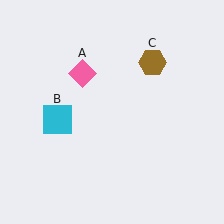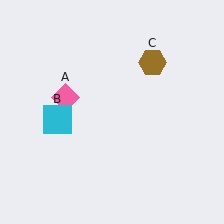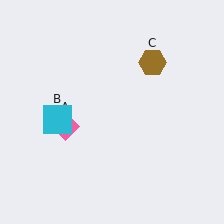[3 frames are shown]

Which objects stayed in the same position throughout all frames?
Cyan square (object B) and brown hexagon (object C) remained stationary.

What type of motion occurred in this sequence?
The pink diamond (object A) rotated counterclockwise around the center of the scene.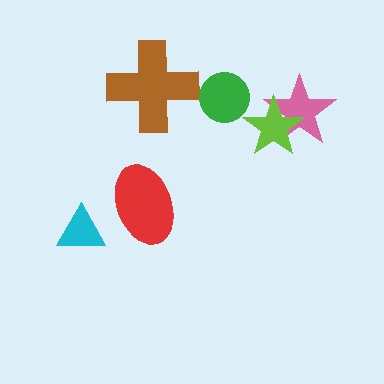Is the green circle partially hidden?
No, no other shape covers it.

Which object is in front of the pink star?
The lime star is in front of the pink star.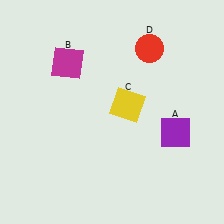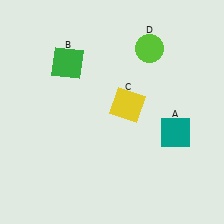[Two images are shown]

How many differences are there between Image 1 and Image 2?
There are 3 differences between the two images.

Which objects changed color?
A changed from purple to teal. B changed from magenta to green. D changed from red to lime.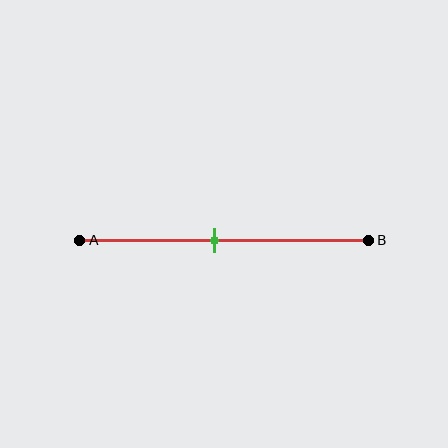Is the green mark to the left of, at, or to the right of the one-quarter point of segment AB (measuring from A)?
The green mark is to the right of the one-quarter point of segment AB.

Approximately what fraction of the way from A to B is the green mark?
The green mark is approximately 45% of the way from A to B.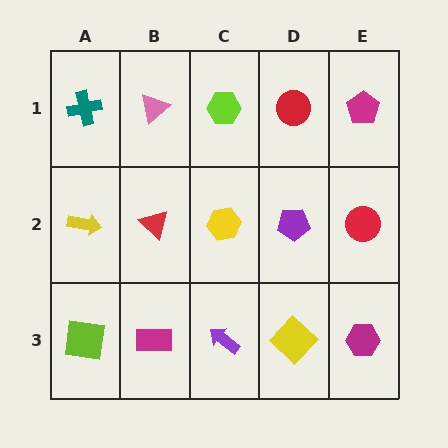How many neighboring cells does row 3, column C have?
3.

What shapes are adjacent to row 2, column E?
A magenta pentagon (row 1, column E), a magenta hexagon (row 3, column E), a purple pentagon (row 2, column D).